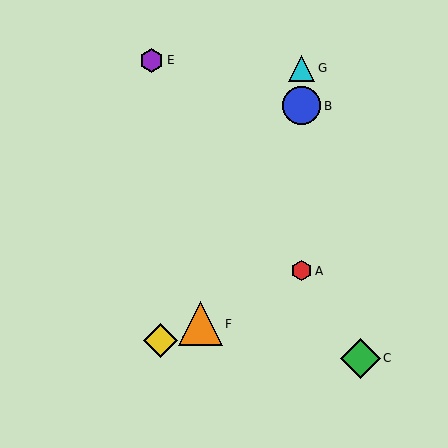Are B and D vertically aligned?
No, B is at x≈302 and D is at x≈161.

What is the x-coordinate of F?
Object F is at x≈201.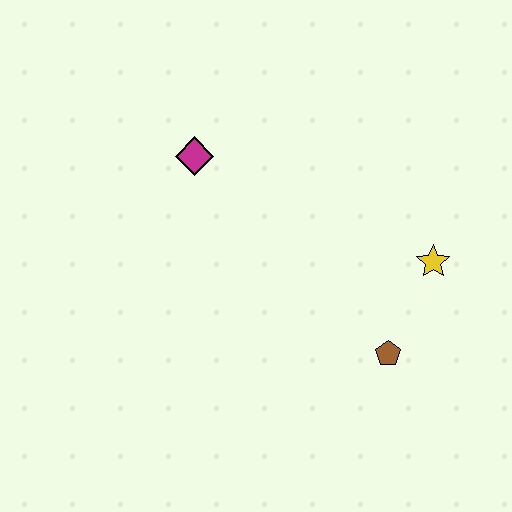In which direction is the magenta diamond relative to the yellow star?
The magenta diamond is to the left of the yellow star.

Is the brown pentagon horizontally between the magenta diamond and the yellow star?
Yes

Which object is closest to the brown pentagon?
The yellow star is closest to the brown pentagon.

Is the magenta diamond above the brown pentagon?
Yes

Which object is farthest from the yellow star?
The magenta diamond is farthest from the yellow star.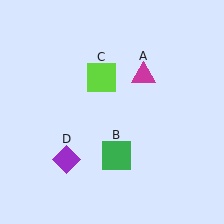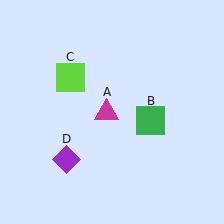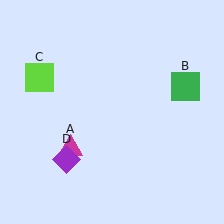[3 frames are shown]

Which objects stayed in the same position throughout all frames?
Purple diamond (object D) remained stationary.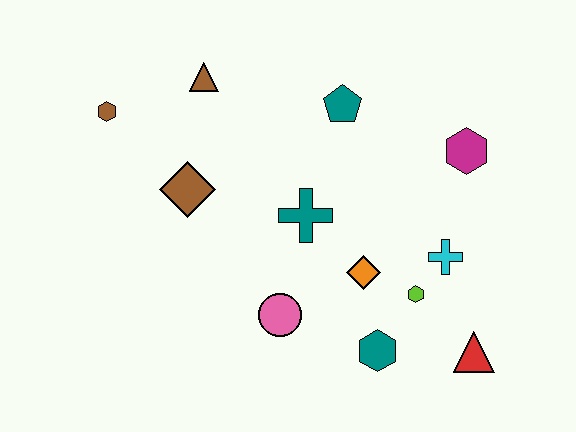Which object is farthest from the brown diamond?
The red triangle is farthest from the brown diamond.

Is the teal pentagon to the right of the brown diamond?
Yes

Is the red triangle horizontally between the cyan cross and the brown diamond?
No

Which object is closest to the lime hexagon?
The cyan cross is closest to the lime hexagon.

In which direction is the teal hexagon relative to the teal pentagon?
The teal hexagon is below the teal pentagon.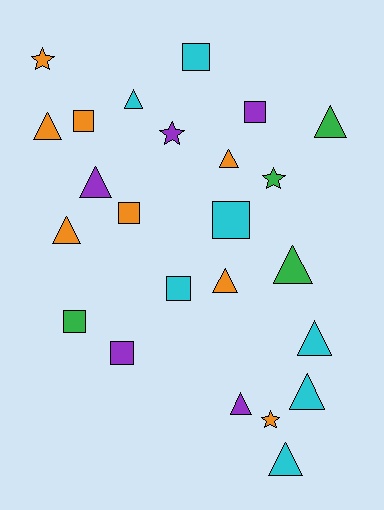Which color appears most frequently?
Orange, with 8 objects.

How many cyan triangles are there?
There are 4 cyan triangles.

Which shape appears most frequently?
Triangle, with 12 objects.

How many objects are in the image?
There are 24 objects.